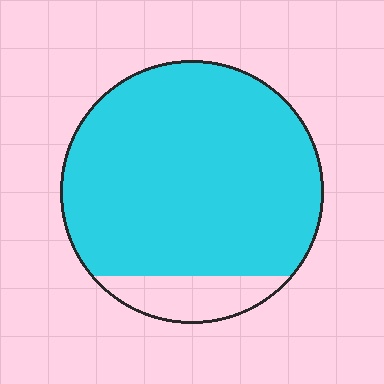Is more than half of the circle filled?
Yes.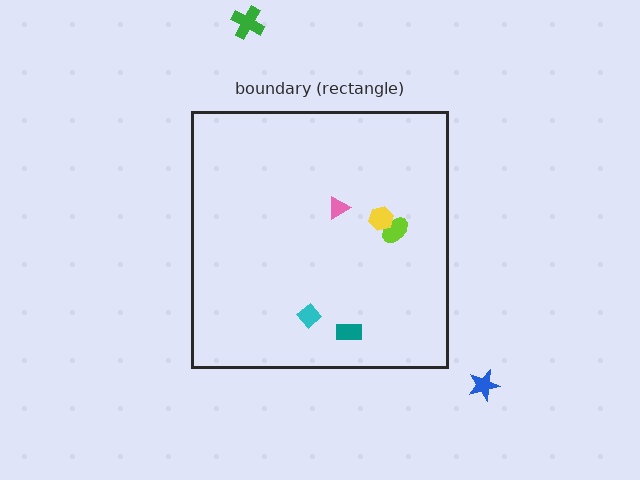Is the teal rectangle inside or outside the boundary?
Inside.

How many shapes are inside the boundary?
5 inside, 2 outside.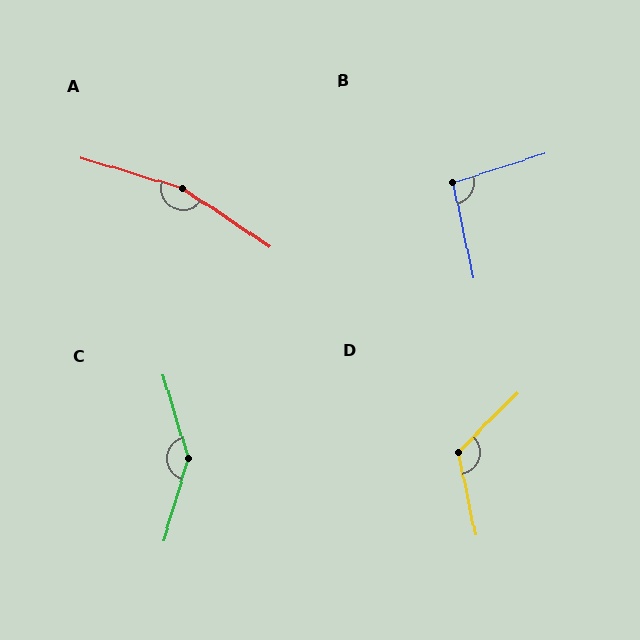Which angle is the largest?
A, at approximately 163 degrees.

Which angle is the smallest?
B, at approximately 95 degrees.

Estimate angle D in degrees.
Approximately 123 degrees.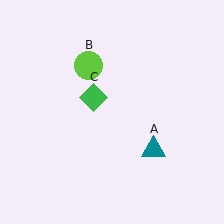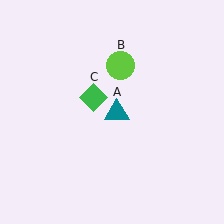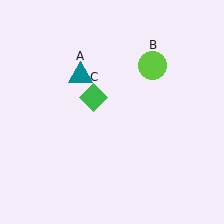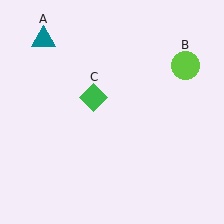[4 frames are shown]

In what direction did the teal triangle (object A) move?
The teal triangle (object A) moved up and to the left.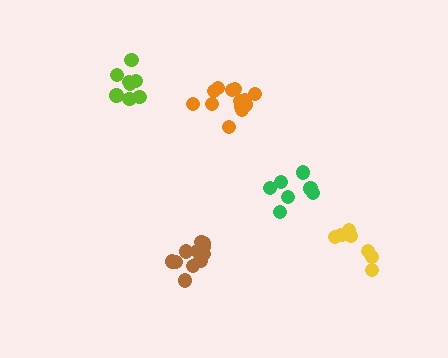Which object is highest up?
The lime cluster is topmost.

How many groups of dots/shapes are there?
There are 5 groups.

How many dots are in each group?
Group 1: 13 dots, Group 2: 12 dots, Group 3: 7 dots, Group 4: 7 dots, Group 5: 8 dots (47 total).